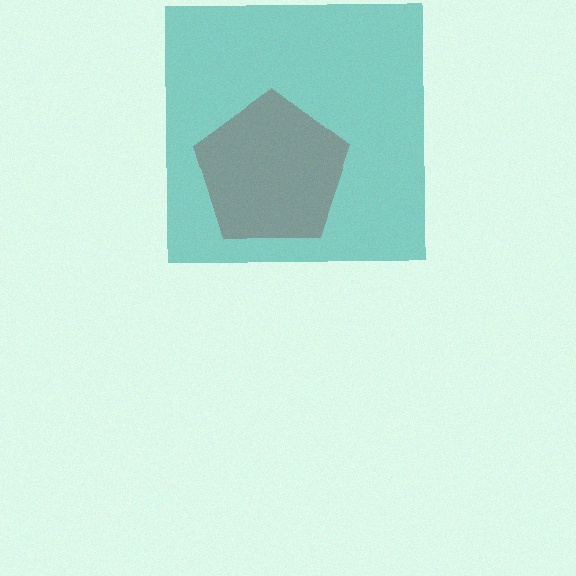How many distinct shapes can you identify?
There are 2 distinct shapes: a red pentagon, a teal square.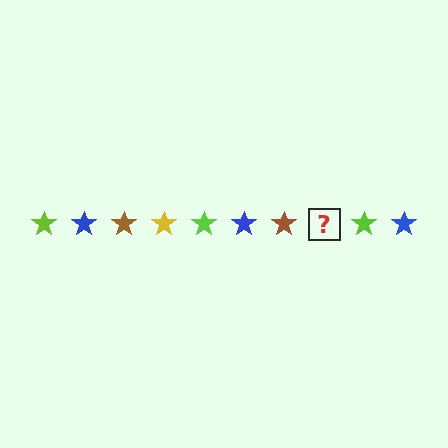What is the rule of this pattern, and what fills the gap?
The rule is that the pattern cycles through lime, blue, brown, yellow stars. The gap should be filled with a yellow star.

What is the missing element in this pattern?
The missing element is a yellow star.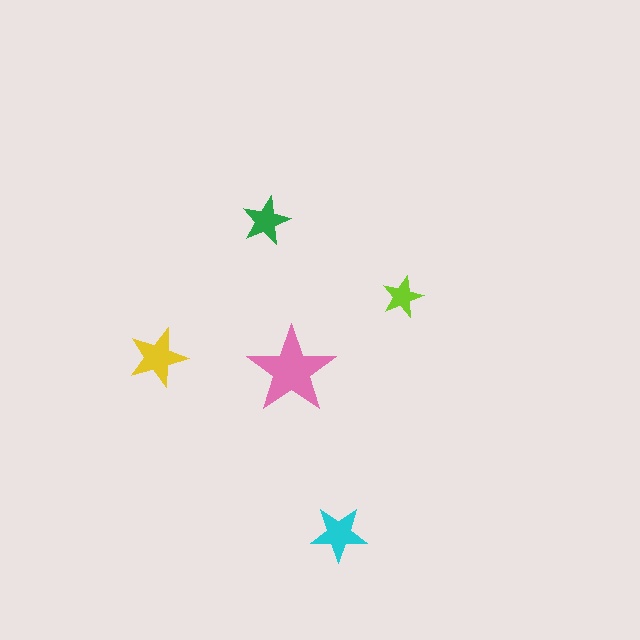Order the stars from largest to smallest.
the pink one, the yellow one, the cyan one, the green one, the lime one.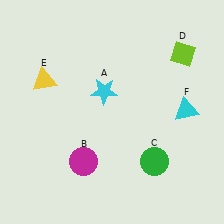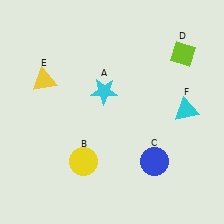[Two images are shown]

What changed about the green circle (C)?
In Image 1, C is green. In Image 2, it changed to blue.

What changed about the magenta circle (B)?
In Image 1, B is magenta. In Image 2, it changed to yellow.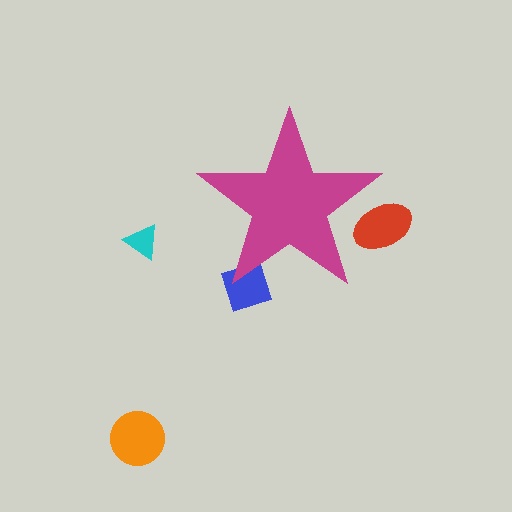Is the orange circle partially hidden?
No, the orange circle is fully visible.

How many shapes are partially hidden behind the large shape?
2 shapes are partially hidden.